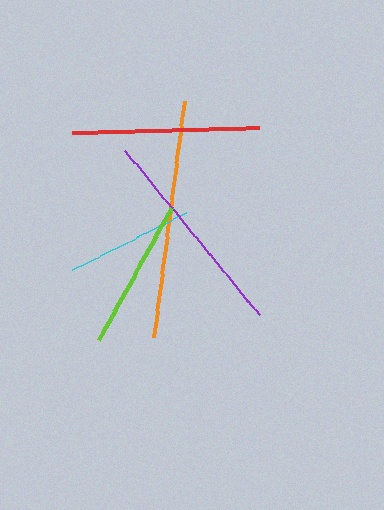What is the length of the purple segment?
The purple segment is approximately 212 pixels long.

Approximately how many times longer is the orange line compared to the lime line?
The orange line is approximately 1.6 times the length of the lime line.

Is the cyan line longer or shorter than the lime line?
The lime line is longer than the cyan line.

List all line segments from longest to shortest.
From longest to shortest: orange, purple, red, lime, cyan.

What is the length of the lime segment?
The lime segment is approximately 150 pixels long.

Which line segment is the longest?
The orange line is the longest at approximately 238 pixels.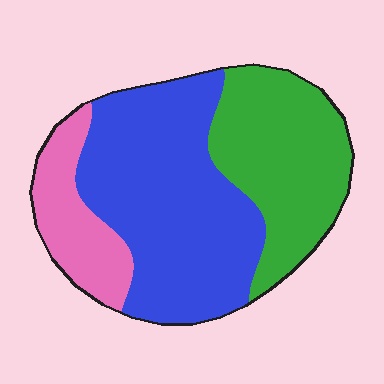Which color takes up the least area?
Pink, at roughly 15%.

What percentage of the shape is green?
Green covers roughly 35% of the shape.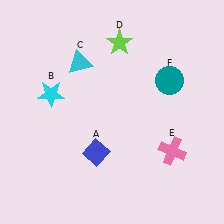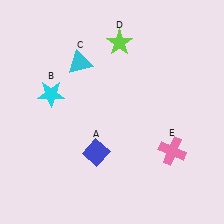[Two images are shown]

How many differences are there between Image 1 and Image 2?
There is 1 difference between the two images.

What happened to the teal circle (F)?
The teal circle (F) was removed in Image 2. It was in the top-right area of Image 1.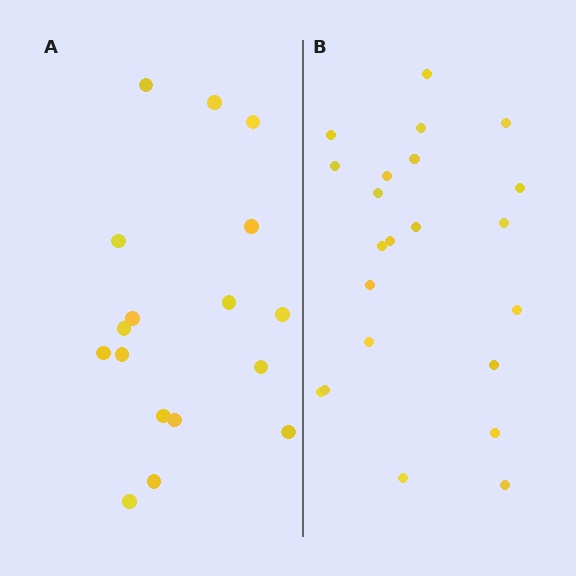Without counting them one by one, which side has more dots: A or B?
Region B (the right region) has more dots.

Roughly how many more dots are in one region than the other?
Region B has about 5 more dots than region A.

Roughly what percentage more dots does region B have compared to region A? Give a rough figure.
About 30% more.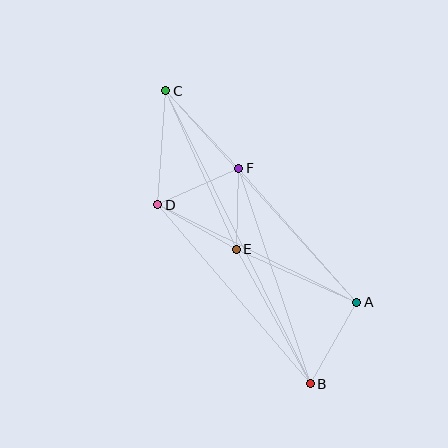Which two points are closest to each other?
Points E and F are closest to each other.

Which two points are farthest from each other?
Points B and C are farthest from each other.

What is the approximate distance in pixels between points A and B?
The distance between A and B is approximately 94 pixels.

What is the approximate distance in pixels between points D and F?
The distance between D and F is approximately 89 pixels.